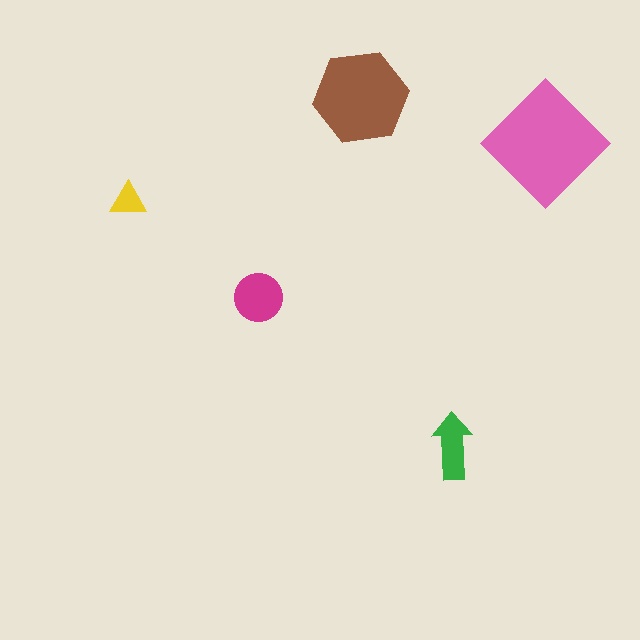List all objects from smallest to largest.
The yellow triangle, the green arrow, the magenta circle, the brown hexagon, the pink diamond.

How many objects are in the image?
There are 5 objects in the image.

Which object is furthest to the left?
The yellow triangle is leftmost.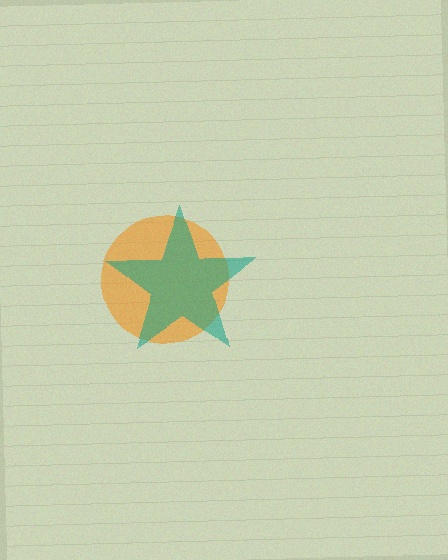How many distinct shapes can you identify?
There are 2 distinct shapes: an orange circle, a teal star.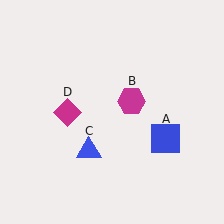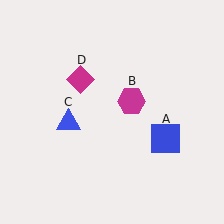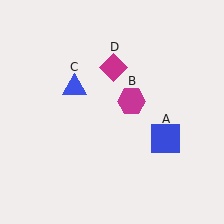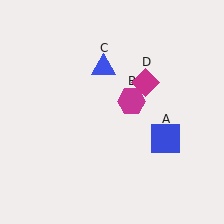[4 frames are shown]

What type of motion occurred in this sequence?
The blue triangle (object C), magenta diamond (object D) rotated clockwise around the center of the scene.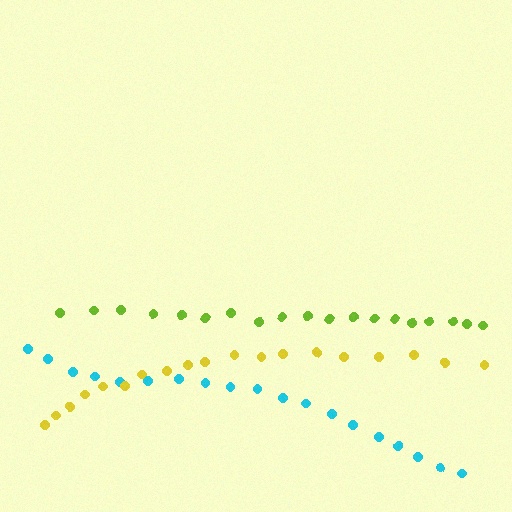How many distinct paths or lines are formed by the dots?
There are 3 distinct paths.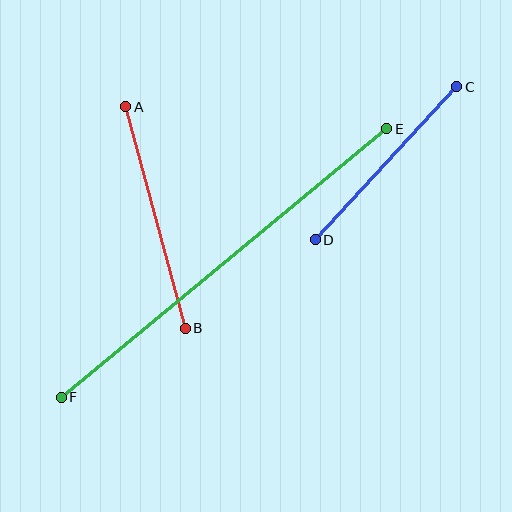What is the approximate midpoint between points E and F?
The midpoint is at approximately (224, 263) pixels.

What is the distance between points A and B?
The distance is approximately 229 pixels.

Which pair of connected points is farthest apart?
Points E and F are farthest apart.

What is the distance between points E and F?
The distance is approximately 422 pixels.